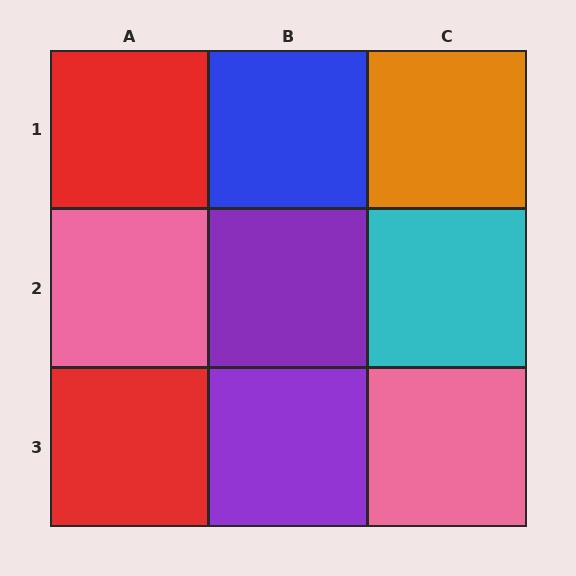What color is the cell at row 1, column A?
Red.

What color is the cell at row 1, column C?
Orange.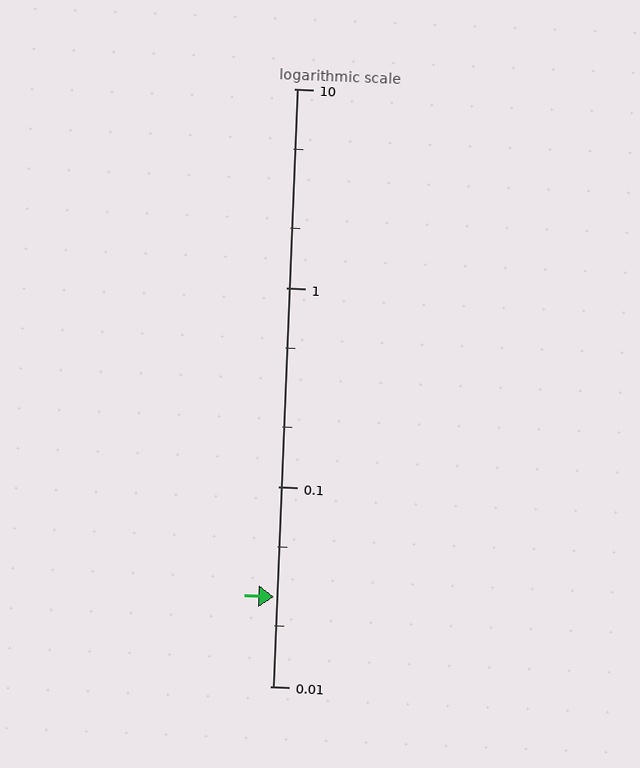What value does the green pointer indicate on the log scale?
The pointer indicates approximately 0.028.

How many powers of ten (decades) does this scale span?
The scale spans 3 decades, from 0.01 to 10.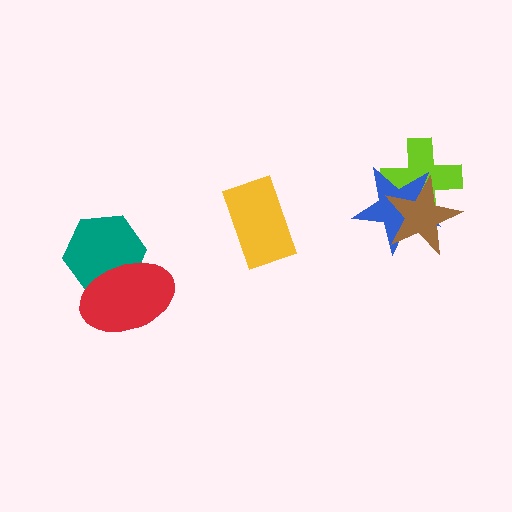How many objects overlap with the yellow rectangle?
0 objects overlap with the yellow rectangle.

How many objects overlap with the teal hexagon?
1 object overlaps with the teal hexagon.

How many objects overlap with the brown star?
2 objects overlap with the brown star.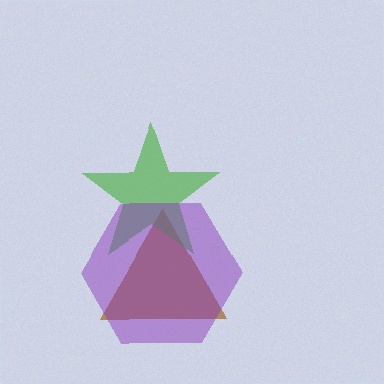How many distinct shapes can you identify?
There are 3 distinct shapes: a brown triangle, a green star, a purple hexagon.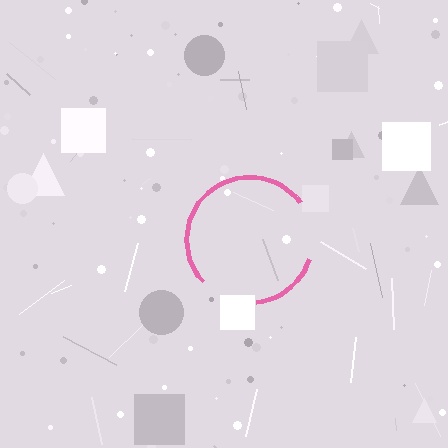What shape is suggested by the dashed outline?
The dashed outline suggests a circle.